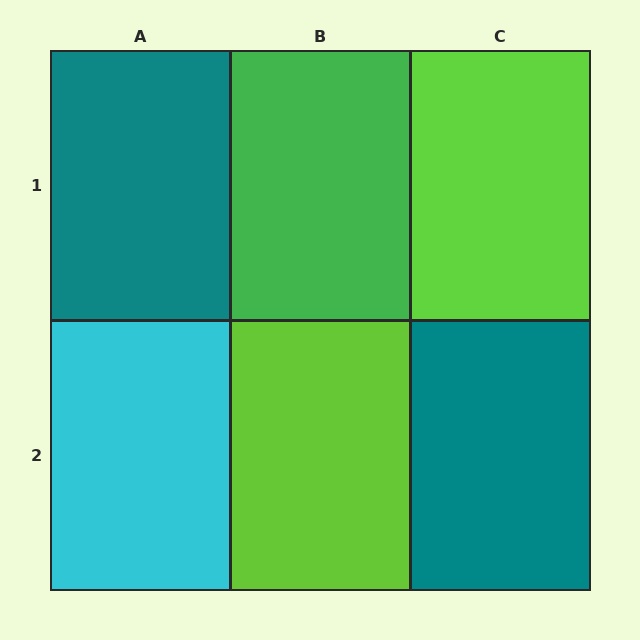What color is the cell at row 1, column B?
Green.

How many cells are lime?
2 cells are lime.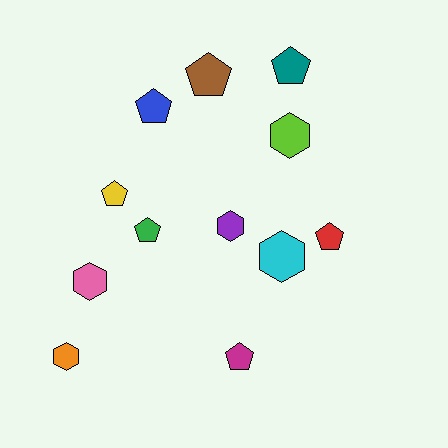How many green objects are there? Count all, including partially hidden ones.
There is 1 green object.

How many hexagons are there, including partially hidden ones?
There are 5 hexagons.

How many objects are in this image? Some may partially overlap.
There are 12 objects.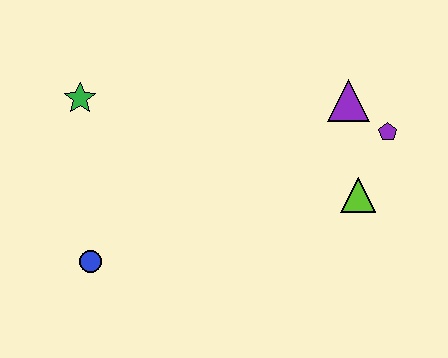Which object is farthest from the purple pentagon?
The blue circle is farthest from the purple pentagon.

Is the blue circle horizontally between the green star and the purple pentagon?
Yes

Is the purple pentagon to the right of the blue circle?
Yes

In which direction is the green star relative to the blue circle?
The green star is above the blue circle.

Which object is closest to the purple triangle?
The purple pentagon is closest to the purple triangle.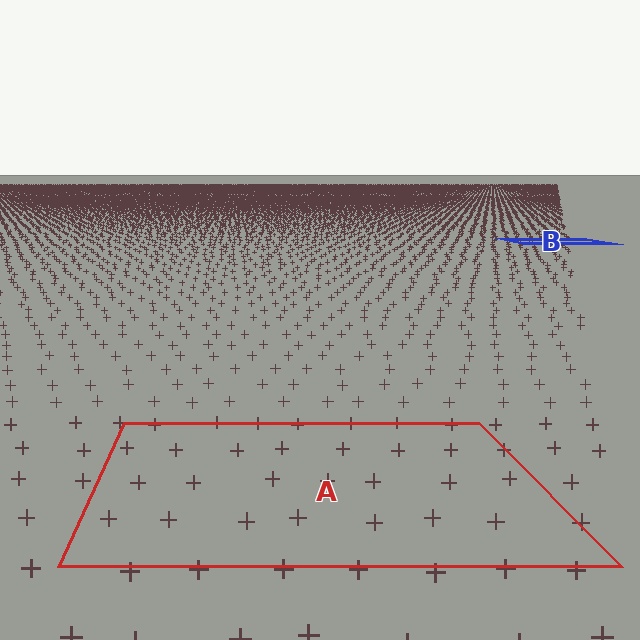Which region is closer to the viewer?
Region A is closer. The texture elements there are larger and more spread out.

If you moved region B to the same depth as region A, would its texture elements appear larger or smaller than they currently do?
They would appear larger. At a closer depth, the same texture elements are projected at a bigger on-screen size.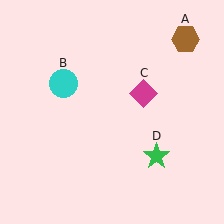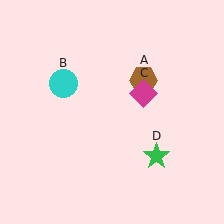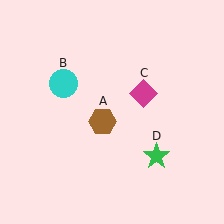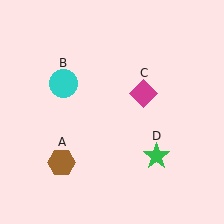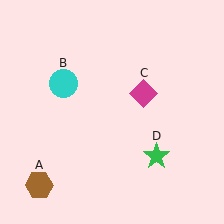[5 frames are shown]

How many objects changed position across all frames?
1 object changed position: brown hexagon (object A).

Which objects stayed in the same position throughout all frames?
Cyan circle (object B) and magenta diamond (object C) and green star (object D) remained stationary.